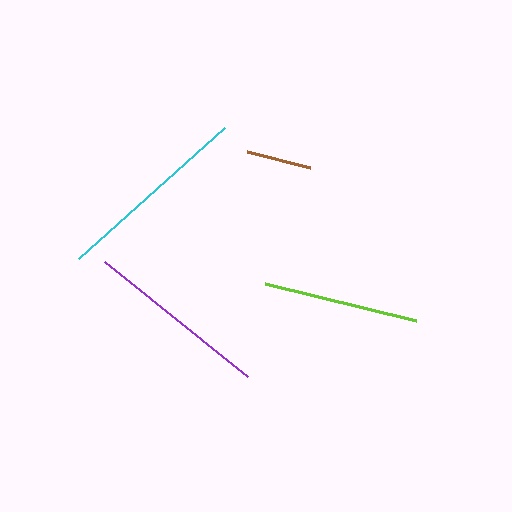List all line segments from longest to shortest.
From longest to shortest: cyan, purple, lime, brown.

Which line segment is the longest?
The cyan line is the longest at approximately 196 pixels.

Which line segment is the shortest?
The brown line is the shortest at approximately 64 pixels.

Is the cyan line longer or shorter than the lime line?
The cyan line is longer than the lime line.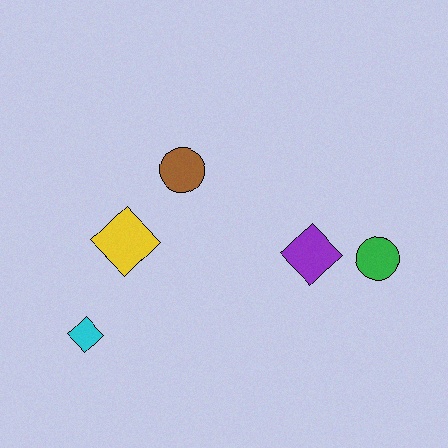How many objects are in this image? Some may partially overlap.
There are 5 objects.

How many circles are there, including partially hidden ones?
There are 2 circles.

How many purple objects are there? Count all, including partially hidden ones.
There is 1 purple object.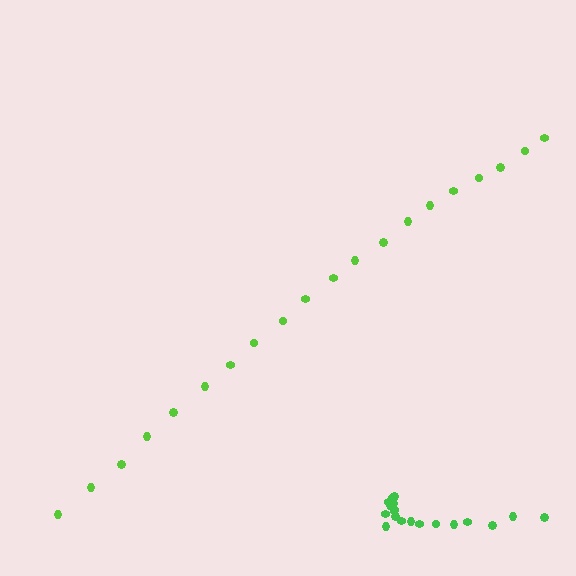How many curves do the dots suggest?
There are 2 distinct paths.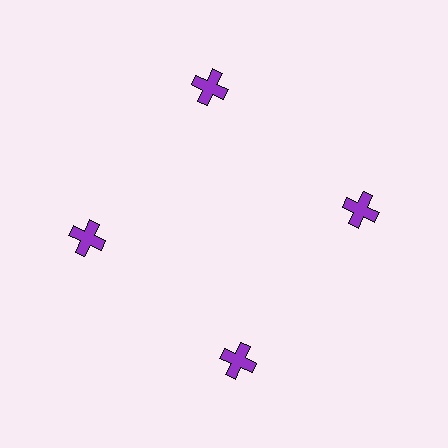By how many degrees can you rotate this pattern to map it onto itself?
The pattern maps onto itself every 90 degrees of rotation.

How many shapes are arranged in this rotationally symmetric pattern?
There are 4 shapes, arranged in 4 groups of 1.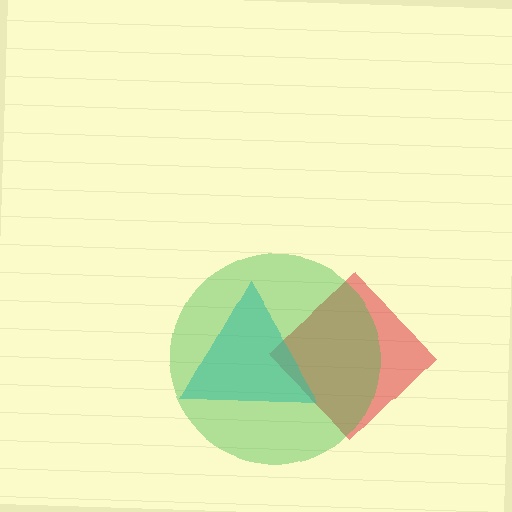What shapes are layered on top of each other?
The layered shapes are: a red diamond, a cyan triangle, a green circle.